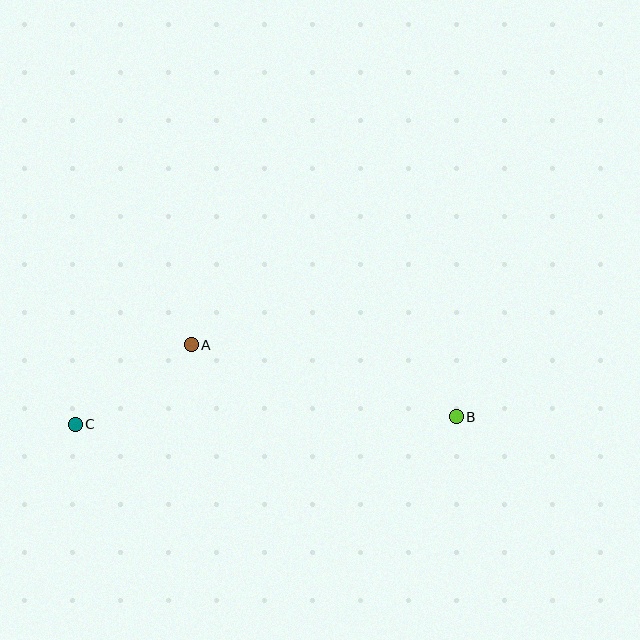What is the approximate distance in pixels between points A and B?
The distance between A and B is approximately 274 pixels.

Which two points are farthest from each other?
Points B and C are farthest from each other.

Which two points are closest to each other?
Points A and C are closest to each other.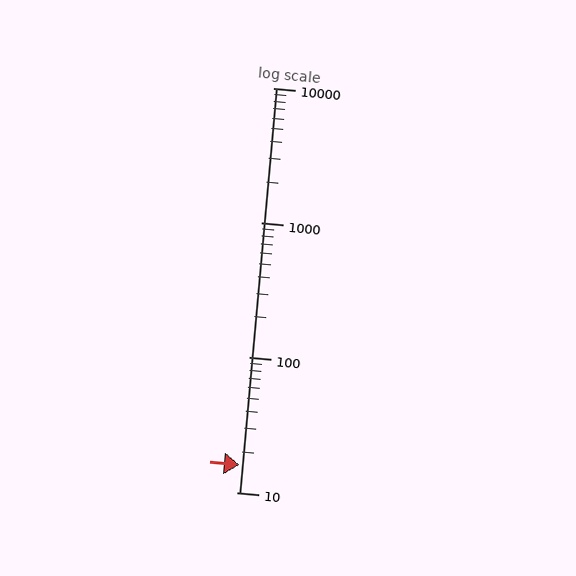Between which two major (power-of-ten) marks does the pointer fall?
The pointer is between 10 and 100.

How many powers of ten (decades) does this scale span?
The scale spans 3 decades, from 10 to 10000.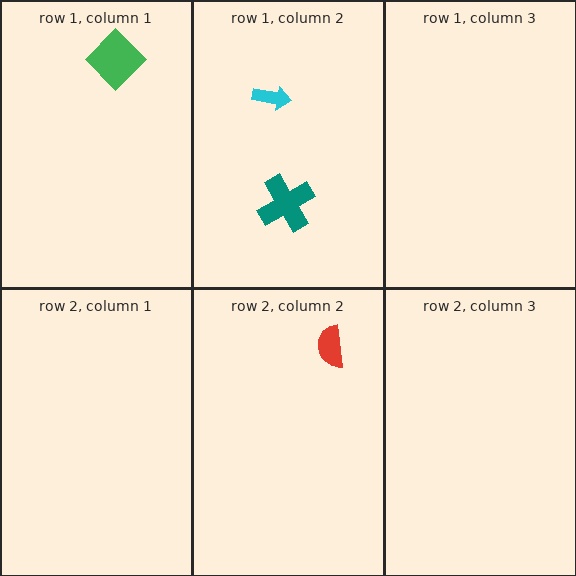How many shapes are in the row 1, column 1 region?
1.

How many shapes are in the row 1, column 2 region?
2.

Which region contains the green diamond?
The row 1, column 1 region.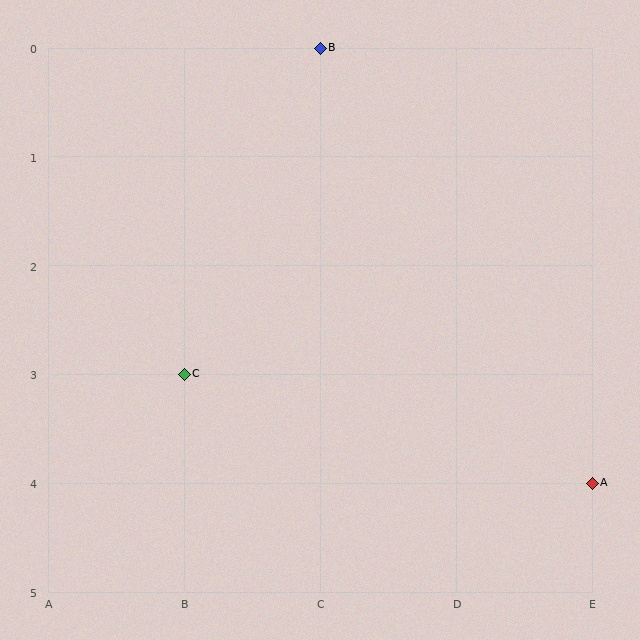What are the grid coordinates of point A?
Point A is at grid coordinates (E, 4).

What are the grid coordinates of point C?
Point C is at grid coordinates (B, 3).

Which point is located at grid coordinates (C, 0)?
Point B is at (C, 0).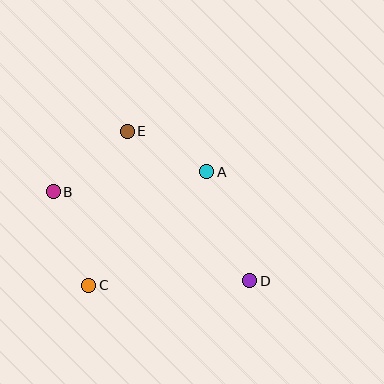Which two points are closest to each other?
Points A and E are closest to each other.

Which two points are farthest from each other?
Points B and D are farthest from each other.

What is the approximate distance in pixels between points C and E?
The distance between C and E is approximately 159 pixels.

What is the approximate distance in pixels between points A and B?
The distance between A and B is approximately 155 pixels.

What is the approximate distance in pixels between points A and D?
The distance between A and D is approximately 117 pixels.